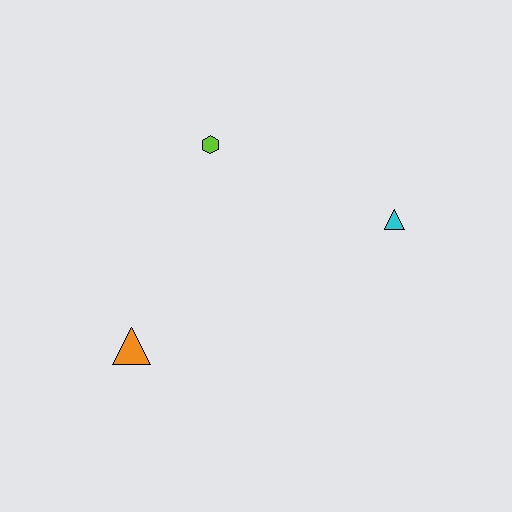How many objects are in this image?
There are 3 objects.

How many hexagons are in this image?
There is 1 hexagon.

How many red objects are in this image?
There are no red objects.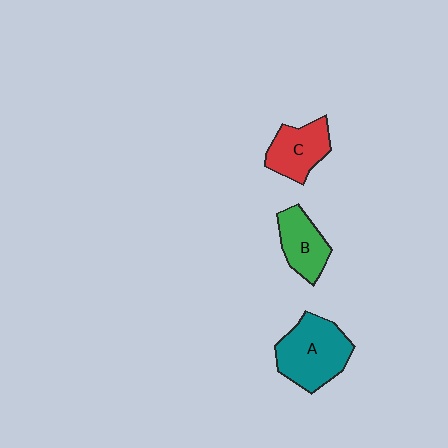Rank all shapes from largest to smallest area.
From largest to smallest: A (teal), C (red), B (green).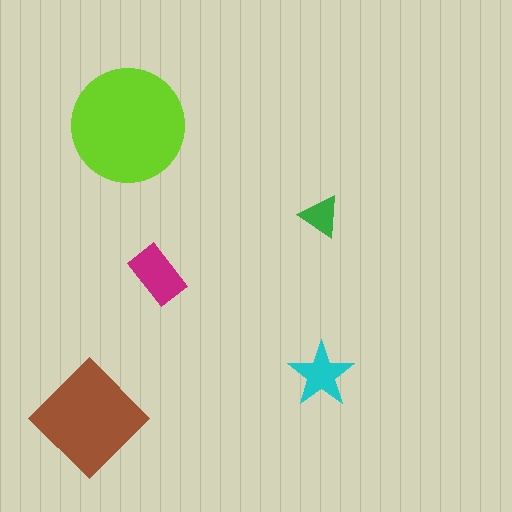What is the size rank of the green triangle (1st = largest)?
5th.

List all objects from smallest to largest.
The green triangle, the cyan star, the magenta rectangle, the brown diamond, the lime circle.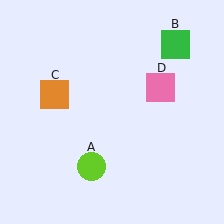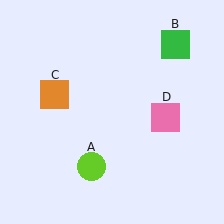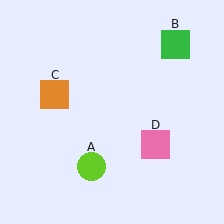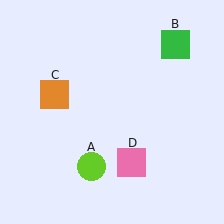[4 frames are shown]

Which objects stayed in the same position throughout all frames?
Lime circle (object A) and green square (object B) and orange square (object C) remained stationary.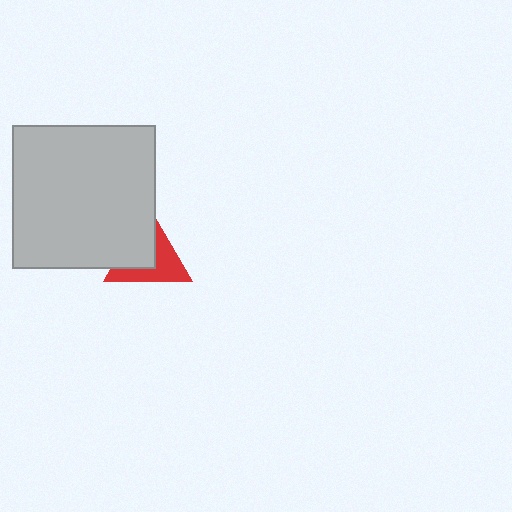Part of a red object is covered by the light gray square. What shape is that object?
It is a triangle.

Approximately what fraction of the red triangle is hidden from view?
Roughly 49% of the red triangle is hidden behind the light gray square.